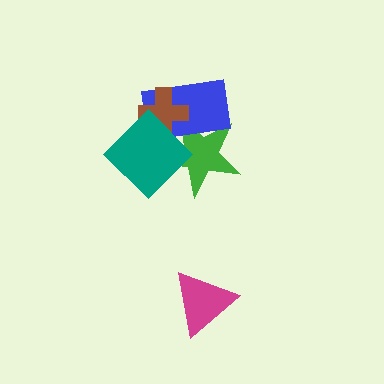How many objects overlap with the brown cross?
3 objects overlap with the brown cross.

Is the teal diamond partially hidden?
No, no other shape covers it.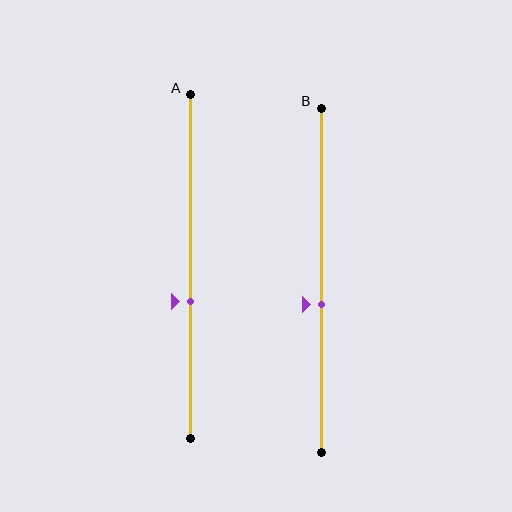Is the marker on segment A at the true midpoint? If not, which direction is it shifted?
No, the marker on segment A is shifted downward by about 10% of the segment length.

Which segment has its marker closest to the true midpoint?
Segment B has its marker closest to the true midpoint.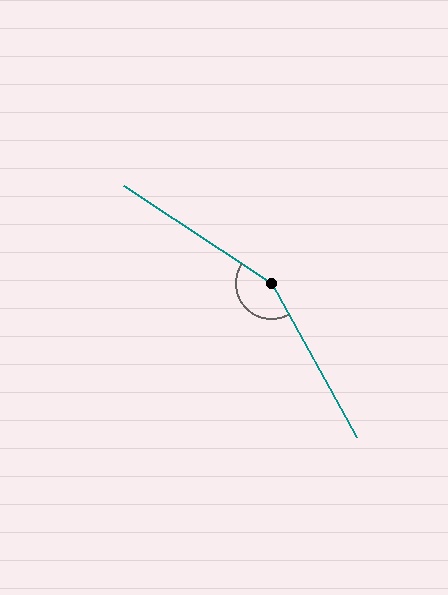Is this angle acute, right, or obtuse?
It is obtuse.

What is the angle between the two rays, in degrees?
Approximately 152 degrees.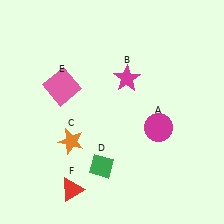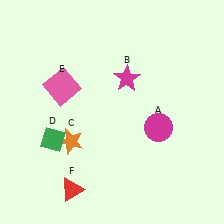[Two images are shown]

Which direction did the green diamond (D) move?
The green diamond (D) moved left.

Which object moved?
The green diamond (D) moved left.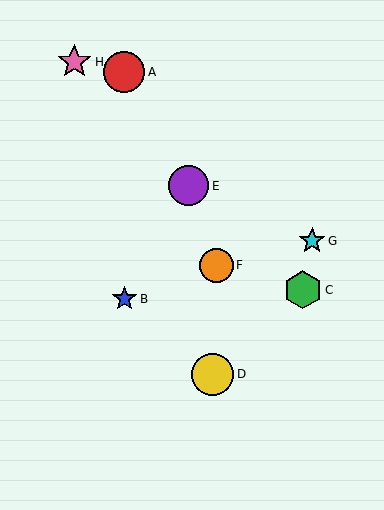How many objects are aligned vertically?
2 objects (A, B) are aligned vertically.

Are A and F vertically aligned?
No, A is at x≈124 and F is at x≈216.